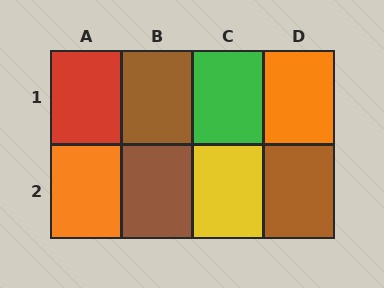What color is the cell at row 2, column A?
Orange.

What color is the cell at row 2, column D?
Brown.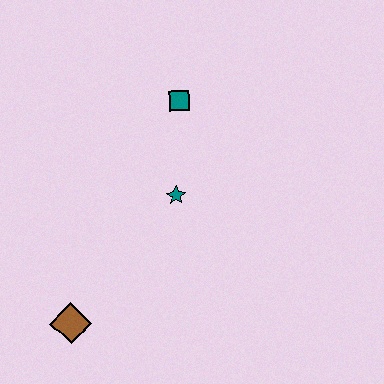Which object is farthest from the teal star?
The brown diamond is farthest from the teal star.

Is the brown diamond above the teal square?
No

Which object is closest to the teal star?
The teal square is closest to the teal star.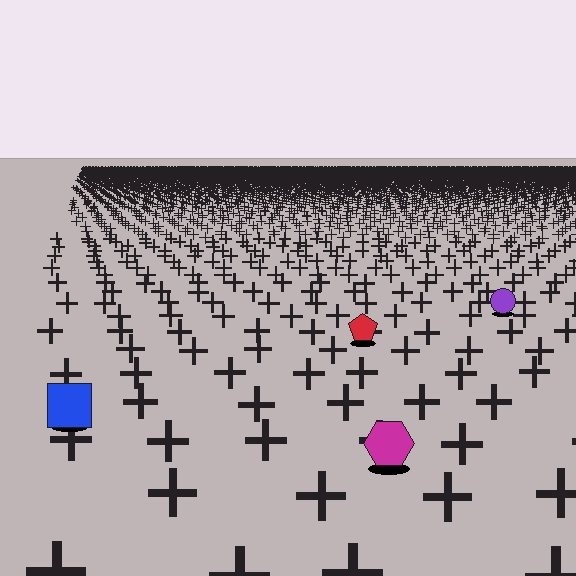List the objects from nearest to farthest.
From nearest to farthest: the magenta hexagon, the blue square, the red pentagon, the purple circle.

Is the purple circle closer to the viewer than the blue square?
No. The blue square is closer — you can tell from the texture gradient: the ground texture is coarser near it.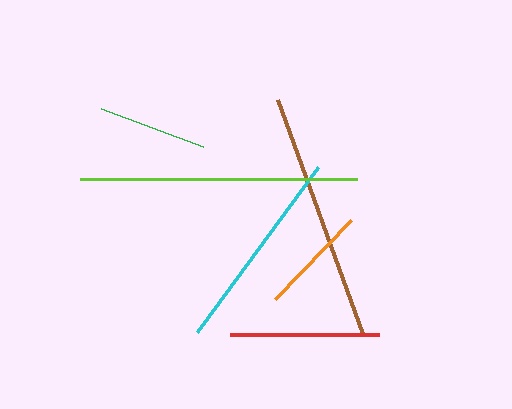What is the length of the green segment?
The green segment is approximately 110 pixels long.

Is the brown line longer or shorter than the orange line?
The brown line is longer than the orange line.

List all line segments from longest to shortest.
From longest to shortest: lime, brown, cyan, red, green, orange.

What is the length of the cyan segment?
The cyan segment is approximately 204 pixels long.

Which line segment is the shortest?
The orange line is the shortest at approximately 109 pixels.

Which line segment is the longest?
The lime line is the longest at approximately 277 pixels.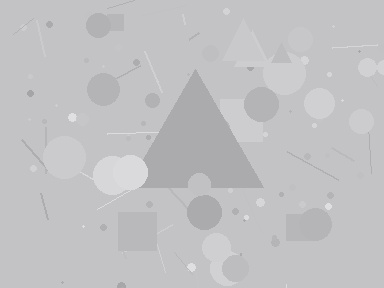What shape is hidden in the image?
A triangle is hidden in the image.